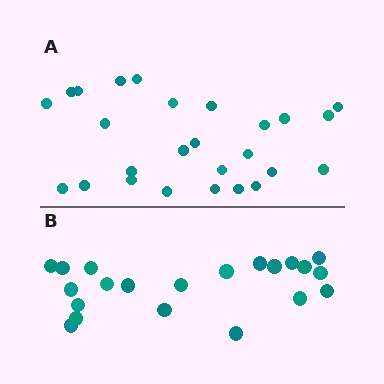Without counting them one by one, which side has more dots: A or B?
Region A (the top region) has more dots.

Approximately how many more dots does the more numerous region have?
Region A has about 5 more dots than region B.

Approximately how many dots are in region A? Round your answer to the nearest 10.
About 30 dots. (The exact count is 26, which rounds to 30.)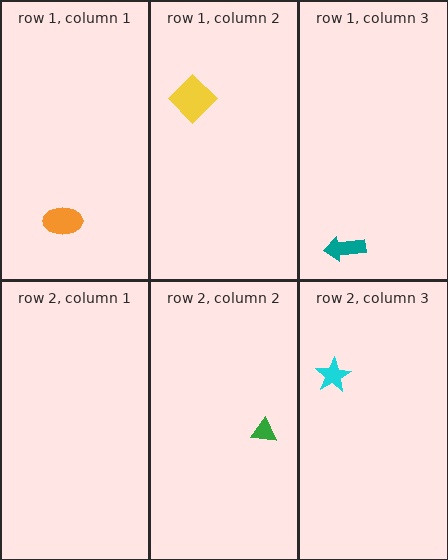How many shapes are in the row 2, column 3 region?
1.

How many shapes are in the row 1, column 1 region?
1.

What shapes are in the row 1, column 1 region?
The orange ellipse.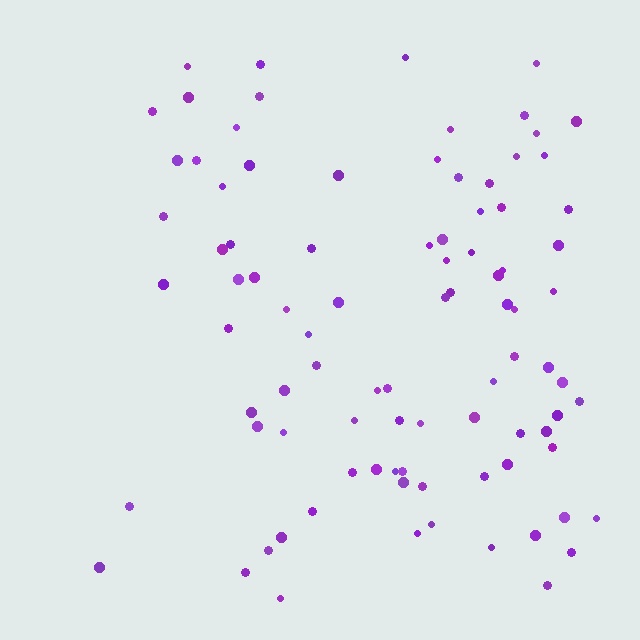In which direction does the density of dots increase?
From left to right, with the right side densest.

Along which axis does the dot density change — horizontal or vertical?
Horizontal.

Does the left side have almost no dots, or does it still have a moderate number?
Still a moderate number, just noticeably fewer than the right.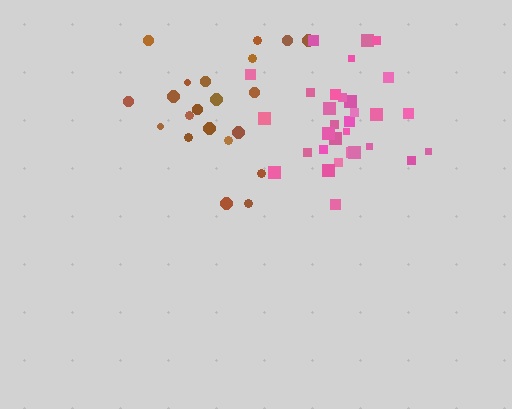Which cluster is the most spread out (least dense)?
Brown.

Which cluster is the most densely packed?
Pink.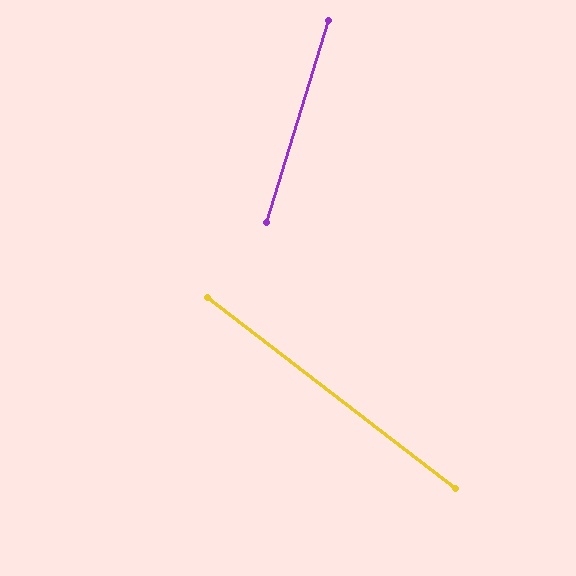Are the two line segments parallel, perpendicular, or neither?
Neither parallel nor perpendicular — they differ by about 69°.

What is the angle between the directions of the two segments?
Approximately 69 degrees.